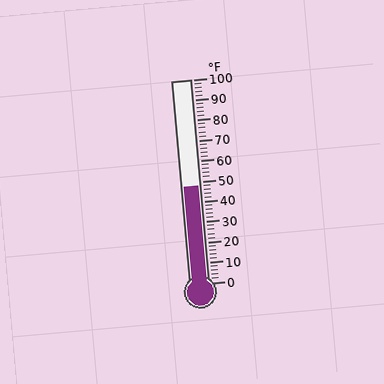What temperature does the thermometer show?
The thermometer shows approximately 48°F.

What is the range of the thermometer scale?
The thermometer scale ranges from 0°F to 100°F.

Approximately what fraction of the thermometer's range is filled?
The thermometer is filled to approximately 50% of its range.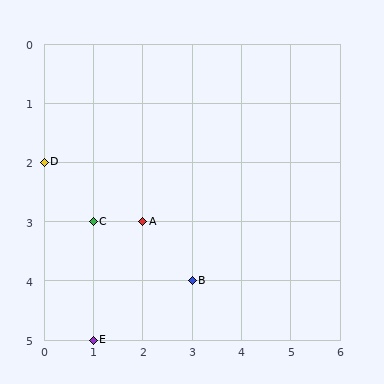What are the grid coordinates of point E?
Point E is at grid coordinates (1, 5).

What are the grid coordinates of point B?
Point B is at grid coordinates (3, 4).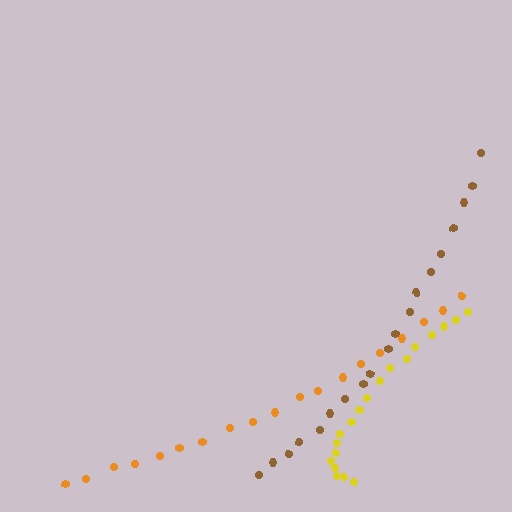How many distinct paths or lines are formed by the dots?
There are 3 distinct paths.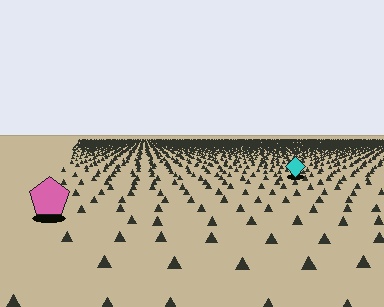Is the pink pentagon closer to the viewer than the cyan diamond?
Yes. The pink pentagon is closer — you can tell from the texture gradient: the ground texture is coarser near it.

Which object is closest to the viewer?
The pink pentagon is closest. The texture marks near it are larger and more spread out.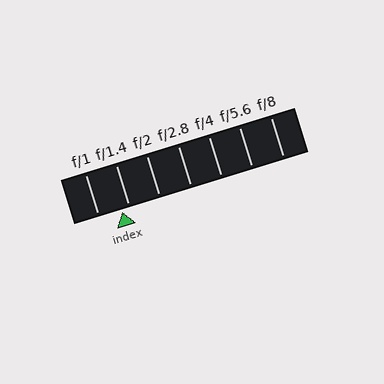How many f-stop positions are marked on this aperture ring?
There are 7 f-stop positions marked.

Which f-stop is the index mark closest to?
The index mark is closest to f/1.4.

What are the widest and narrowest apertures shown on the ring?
The widest aperture shown is f/1 and the narrowest is f/8.